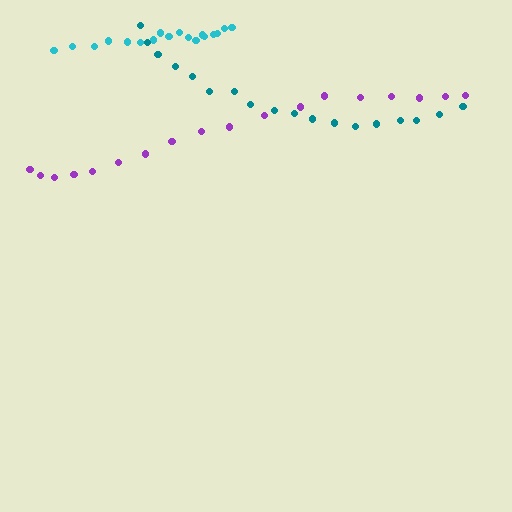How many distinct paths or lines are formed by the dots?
There are 3 distinct paths.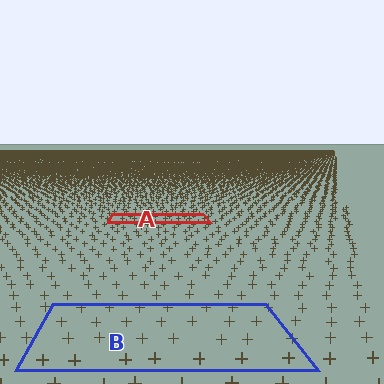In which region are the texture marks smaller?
The texture marks are smaller in region A, because it is farther away.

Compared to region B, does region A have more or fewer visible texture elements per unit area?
Region A has more texture elements per unit area — they are packed more densely because it is farther away.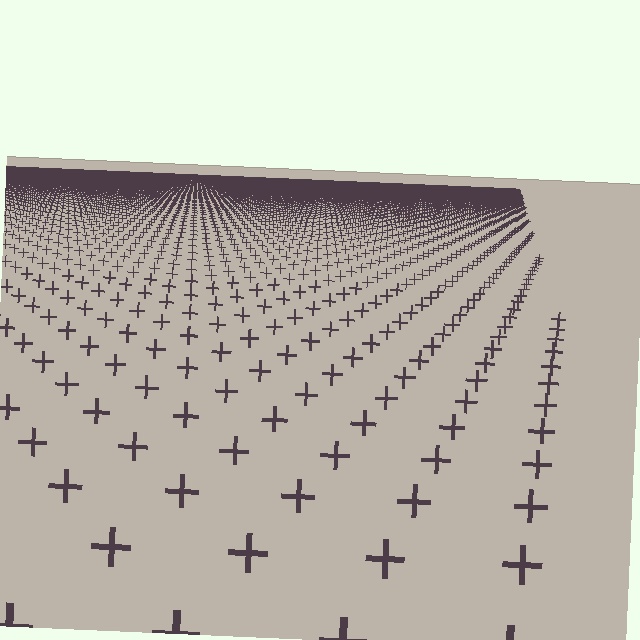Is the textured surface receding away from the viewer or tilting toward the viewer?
The surface is receding away from the viewer. Texture elements get smaller and denser toward the top.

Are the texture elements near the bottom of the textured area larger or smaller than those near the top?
Larger. Near the bottom, elements are closer to the viewer and appear at a bigger on-screen size.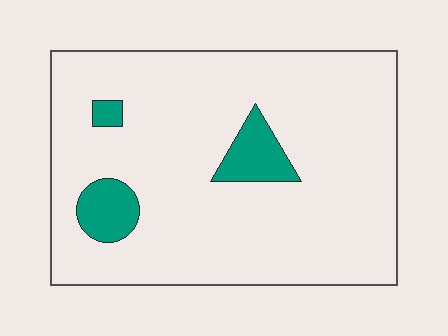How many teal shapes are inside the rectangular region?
3.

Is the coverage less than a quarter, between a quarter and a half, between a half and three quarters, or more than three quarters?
Less than a quarter.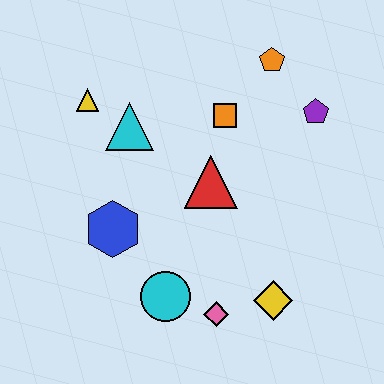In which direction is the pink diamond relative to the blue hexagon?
The pink diamond is to the right of the blue hexagon.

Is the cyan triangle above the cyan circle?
Yes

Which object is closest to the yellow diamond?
The pink diamond is closest to the yellow diamond.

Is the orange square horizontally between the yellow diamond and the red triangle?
Yes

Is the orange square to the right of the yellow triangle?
Yes